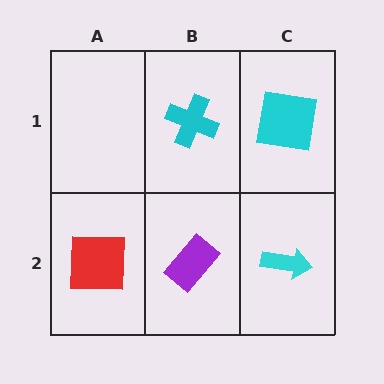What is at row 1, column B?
A cyan cross.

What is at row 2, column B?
A purple rectangle.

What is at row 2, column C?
A cyan arrow.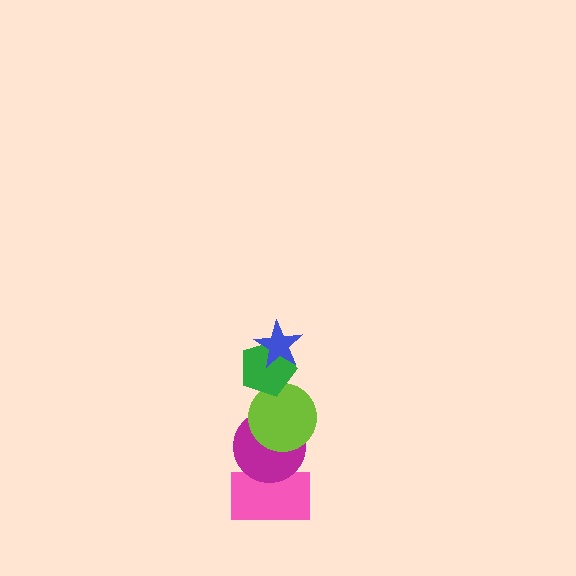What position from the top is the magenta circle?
The magenta circle is 4th from the top.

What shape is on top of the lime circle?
The green pentagon is on top of the lime circle.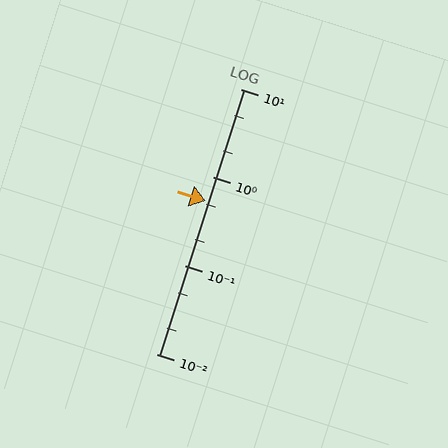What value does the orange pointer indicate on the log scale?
The pointer indicates approximately 0.54.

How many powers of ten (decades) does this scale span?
The scale spans 3 decades, from 0.01 to 10.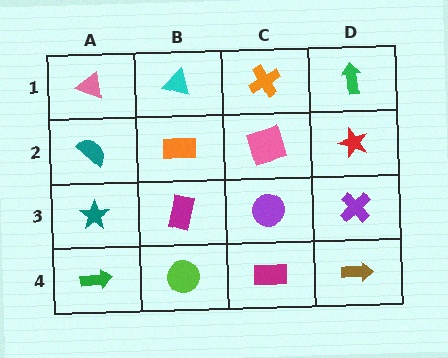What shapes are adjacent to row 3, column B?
An orange rectangle (row 2, column B), a lime circle (row 4, column B), a teal star (row 3, column A), a purple circle (row 3, column C).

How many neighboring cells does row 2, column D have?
3.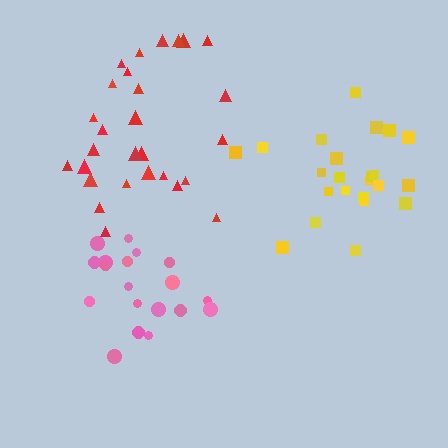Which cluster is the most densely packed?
Pink.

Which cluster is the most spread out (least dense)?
Red.